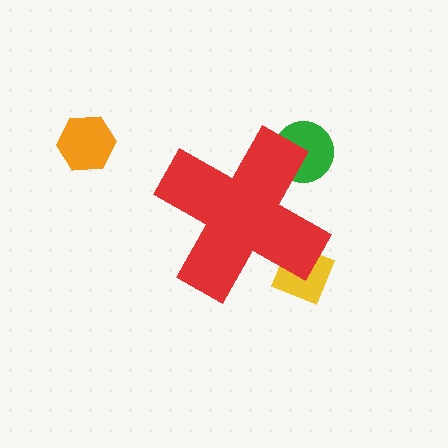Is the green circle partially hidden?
Yes, the green circle is partially hidden behind the red cross.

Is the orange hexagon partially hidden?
No, the orange hexagon is fully visible.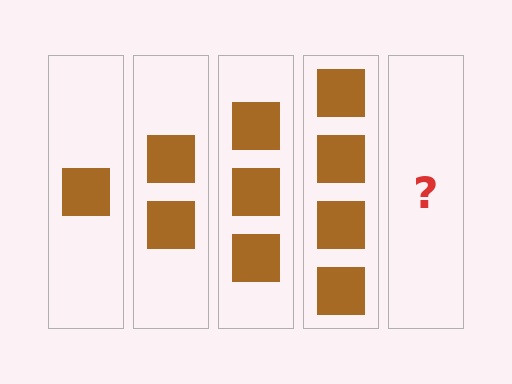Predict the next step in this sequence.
The next step is 5 squares.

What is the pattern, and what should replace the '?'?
The pattern is that each step adds one more square. The '?' should be 5 squares.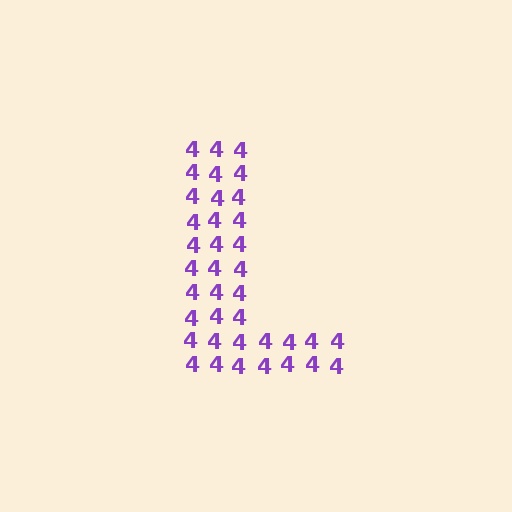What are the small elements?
The small elements are digit 4's.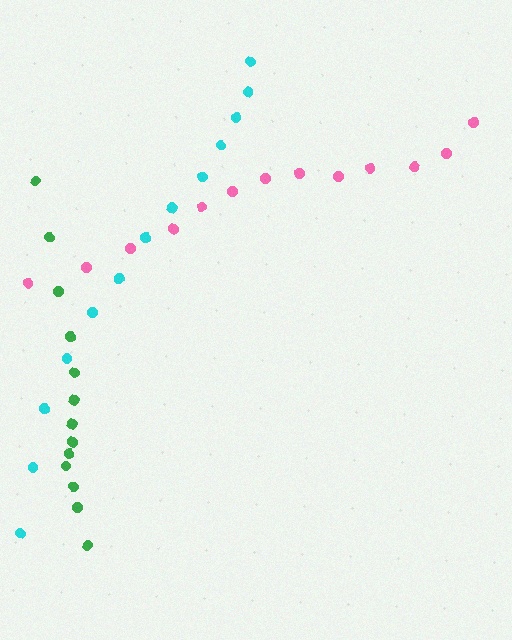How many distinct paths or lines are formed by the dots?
There are 3 distinct paths.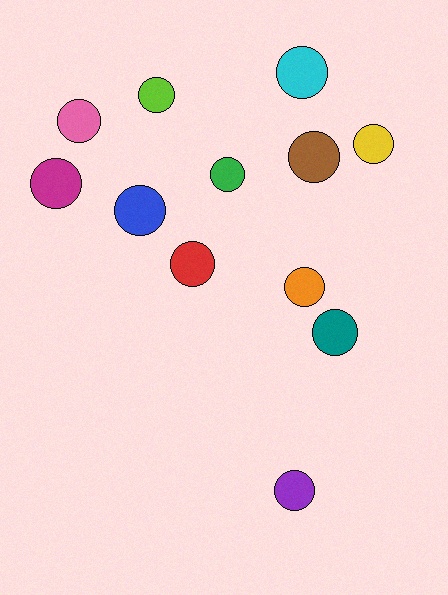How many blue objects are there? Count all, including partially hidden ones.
There is 1 blue object.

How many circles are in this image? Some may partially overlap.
There are 12 circles.